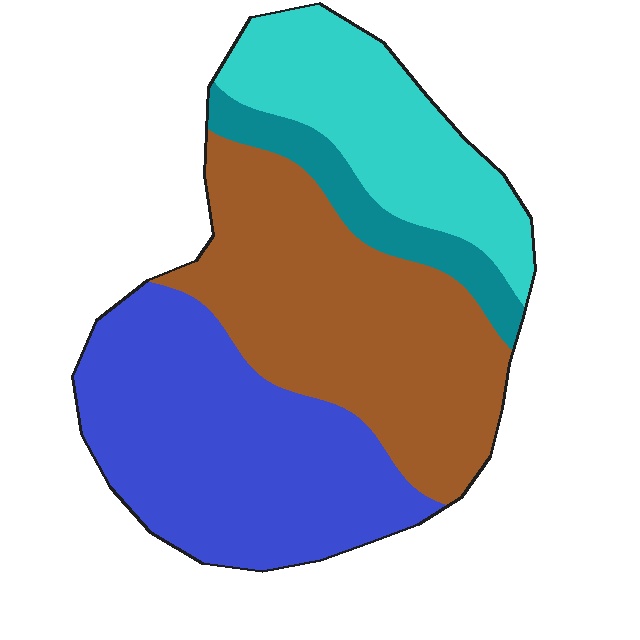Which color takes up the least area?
Teal, at roughly 10%.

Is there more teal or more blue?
Blue.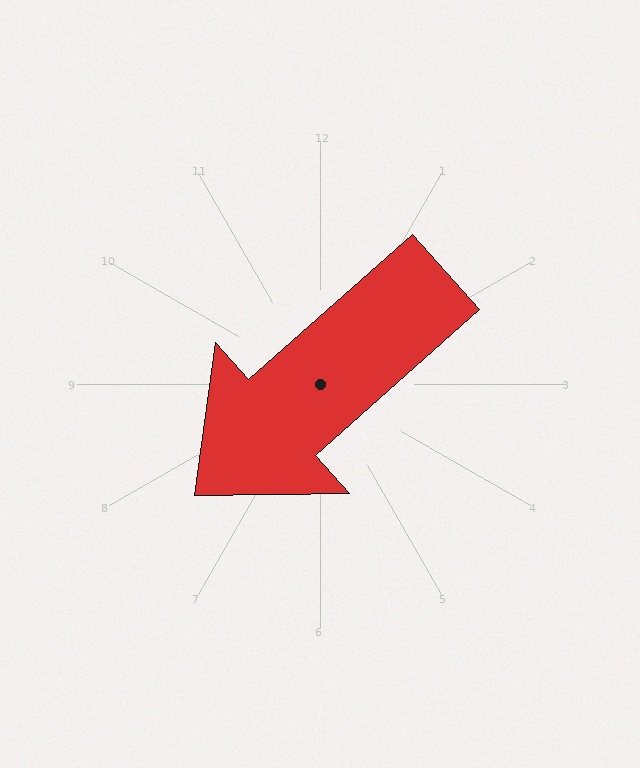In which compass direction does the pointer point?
Southwest.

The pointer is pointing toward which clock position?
Roughly 8 o'clock.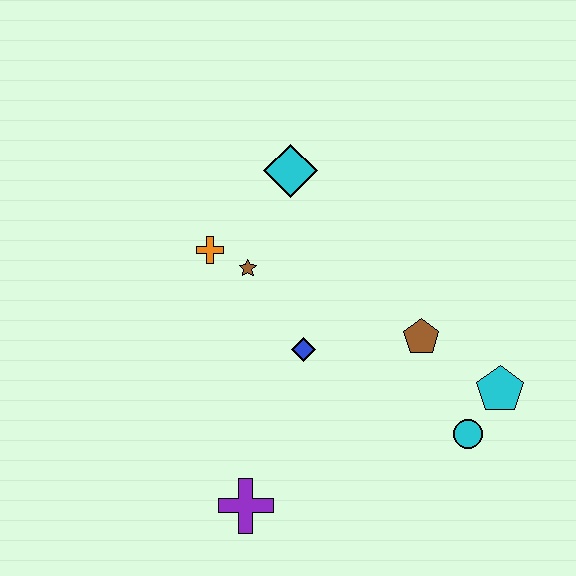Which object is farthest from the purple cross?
The cyan diamond is farthest from the purple cross.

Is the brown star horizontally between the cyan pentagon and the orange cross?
Yes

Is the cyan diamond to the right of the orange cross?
Yes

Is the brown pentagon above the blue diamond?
Yes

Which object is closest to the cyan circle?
The cyan pentagon is closest to the cyan circle.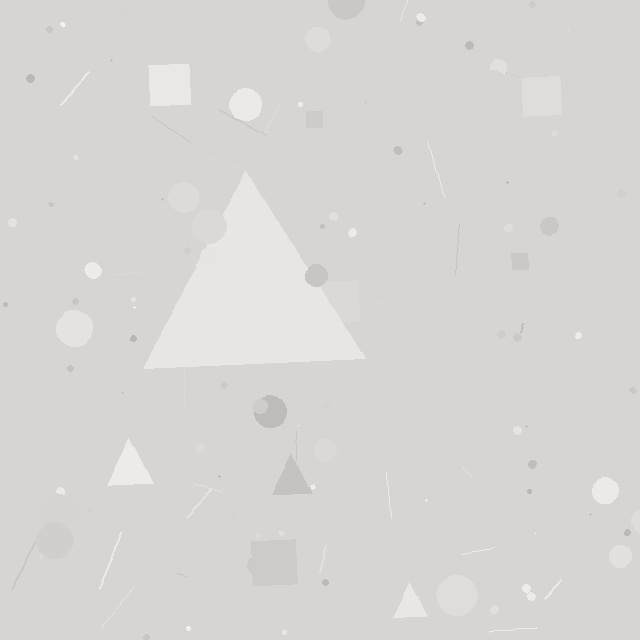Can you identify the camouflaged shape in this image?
The camouflaged shape is a triangle.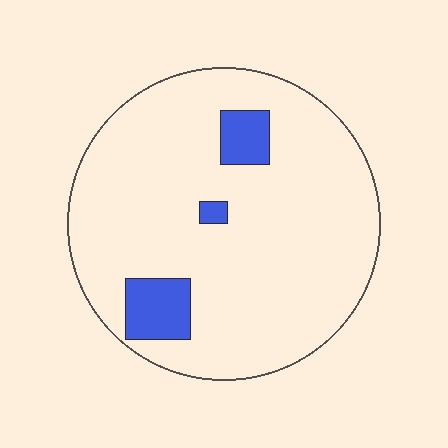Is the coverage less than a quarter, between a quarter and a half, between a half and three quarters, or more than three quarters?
Less than a quarter.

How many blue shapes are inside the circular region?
3.